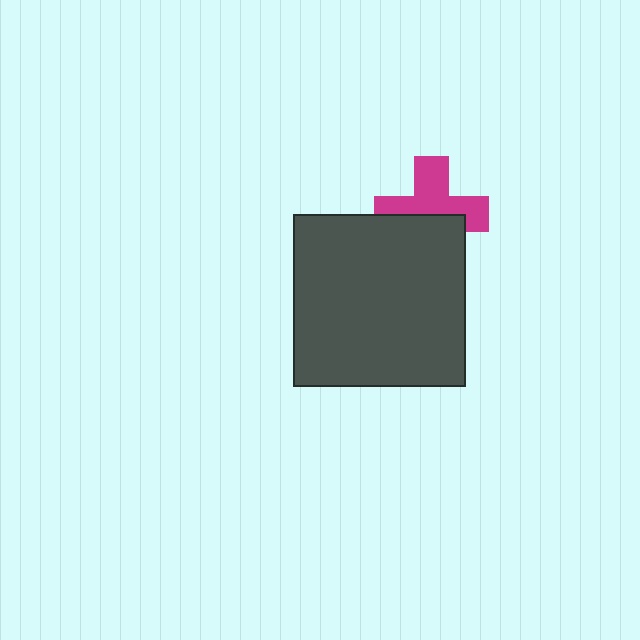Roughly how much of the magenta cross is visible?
About half of it is visible (roughly 56%).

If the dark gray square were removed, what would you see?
You would see the complete magenta cross.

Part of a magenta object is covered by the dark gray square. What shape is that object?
It is a cross.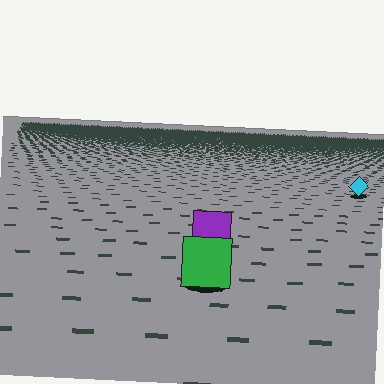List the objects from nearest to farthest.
From nearest to farthest: the green square, the purple square, the cyan diamond.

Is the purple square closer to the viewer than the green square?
No. The green square is closer — you can tell from the texture gradient: the ground texture is coarser near it.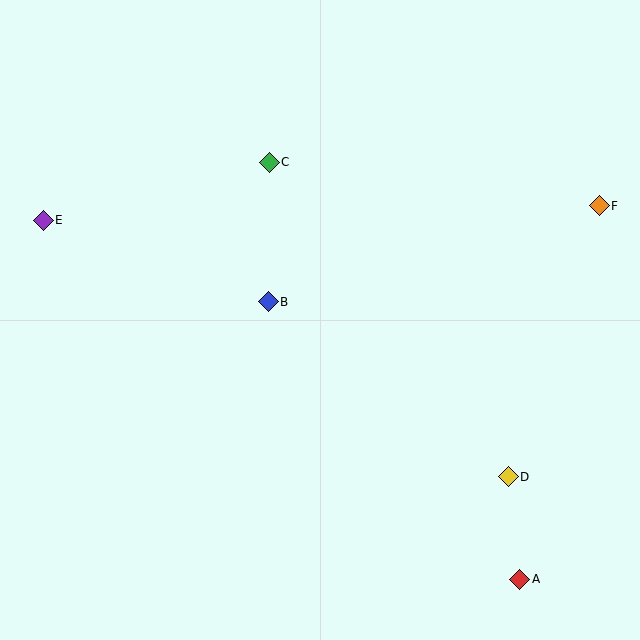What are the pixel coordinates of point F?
Point F is at (599, 206).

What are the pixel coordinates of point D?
Point D is at (508, 477).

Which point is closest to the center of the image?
Point B at (268, 302) is closest to the center.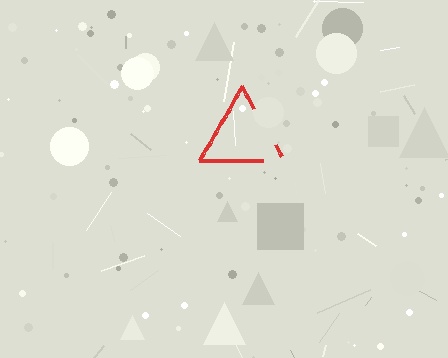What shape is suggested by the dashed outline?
The dashed outline suggests a triangle.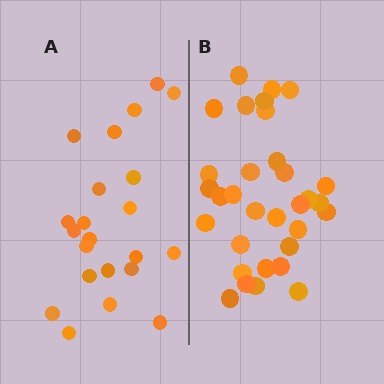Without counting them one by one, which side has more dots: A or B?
Region B (the right region) has more dots.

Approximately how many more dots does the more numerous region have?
Region B has roughly 10 or so more dots than region A.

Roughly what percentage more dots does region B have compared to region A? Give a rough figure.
About 45% more.